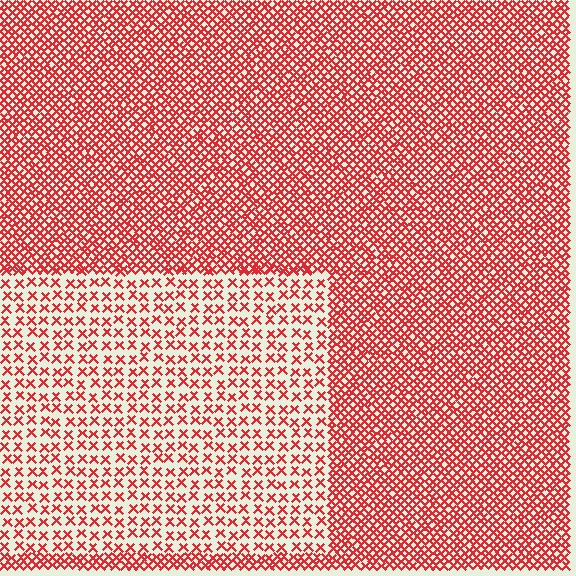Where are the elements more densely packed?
The elements are more densely packed outside the rectangle boundary.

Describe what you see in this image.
The image contains small red elements arranged at two different densities. A rectangle-shaped region is visible where the elements are less densely packed than the surrounding area.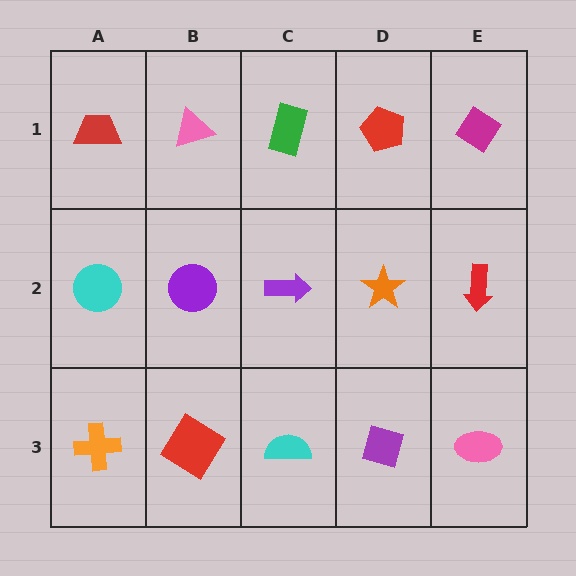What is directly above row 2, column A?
A red trapezoid.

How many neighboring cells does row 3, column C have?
3.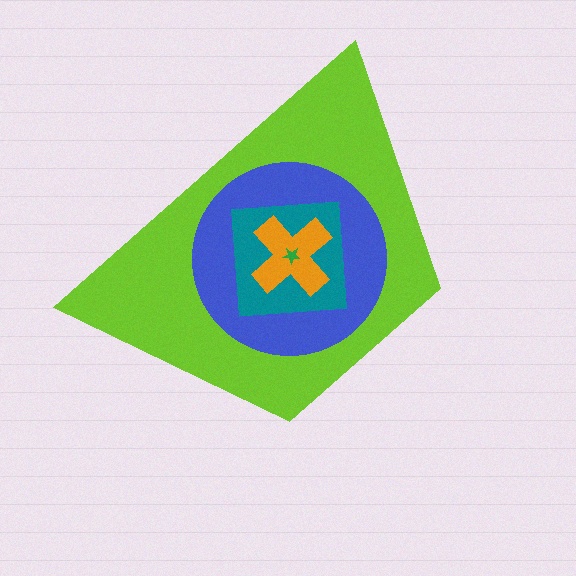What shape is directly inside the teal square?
The orange cross.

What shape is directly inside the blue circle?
The teal square.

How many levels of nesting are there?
5.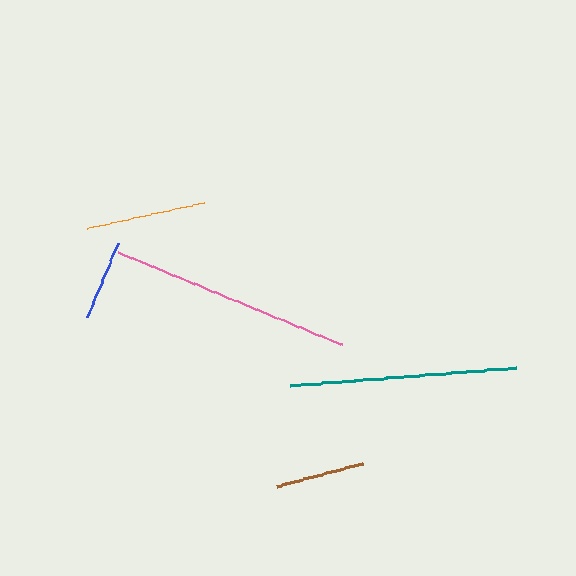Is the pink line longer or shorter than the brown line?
The pink line is longer than the brown line.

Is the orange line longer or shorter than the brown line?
The orange line is longer than the brown line.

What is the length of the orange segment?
The orange segment is approximately 119 pixels long.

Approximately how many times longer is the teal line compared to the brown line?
The teal line is approximately 2.5 times the length of the brown line.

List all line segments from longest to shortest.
From longest to shortest: pink, teal, orange, brown, blue.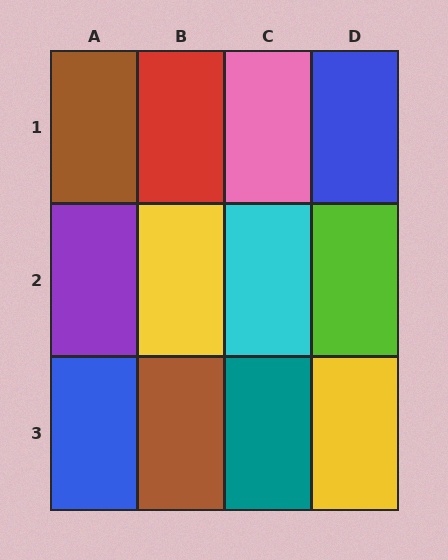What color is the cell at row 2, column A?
Purple.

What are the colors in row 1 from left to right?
Brown, red, pink, blue.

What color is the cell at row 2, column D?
Lime.